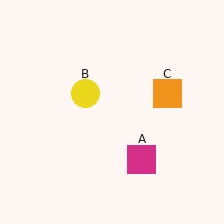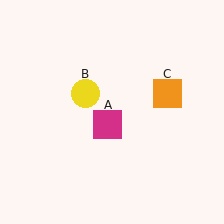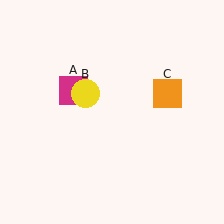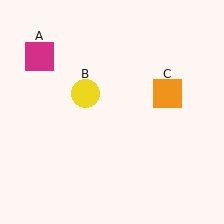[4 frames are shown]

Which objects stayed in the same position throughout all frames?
Yellow circle (object B) and orange square (object C) remained stationary.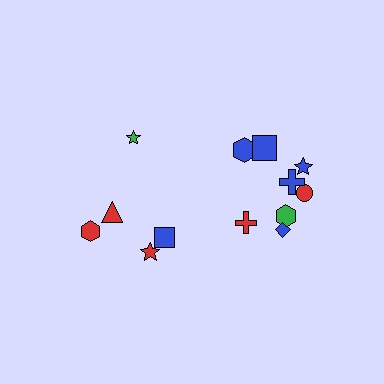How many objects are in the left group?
There are 5 objects.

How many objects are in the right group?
There are 8 objects.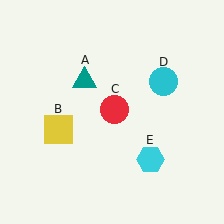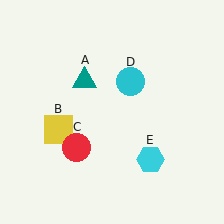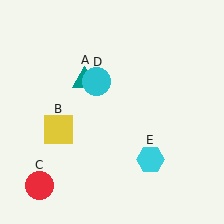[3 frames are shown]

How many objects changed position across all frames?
2 objects changed position: red circle (object C), cyan circle (object D).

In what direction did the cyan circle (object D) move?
The cyan circle (object D) moved left.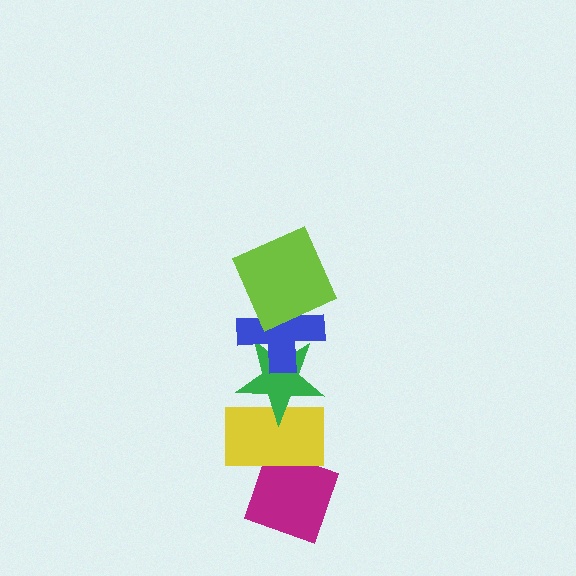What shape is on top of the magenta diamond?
The yellow rectangle is on top of the magenta diamond.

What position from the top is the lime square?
The lime square is 1st from the top.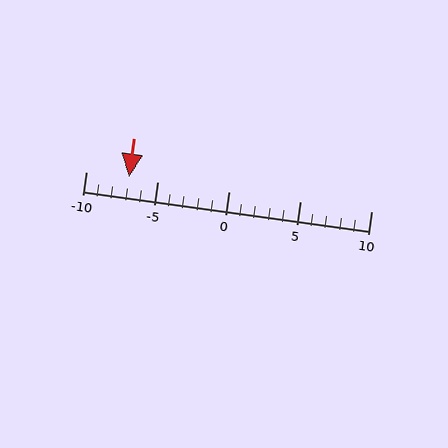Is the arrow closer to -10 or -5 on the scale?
The arrow is closer to -5.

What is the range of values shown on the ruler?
The ruler shows values from -10 to 10.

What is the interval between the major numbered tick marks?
The major tick marks are spaced 5 units apart.